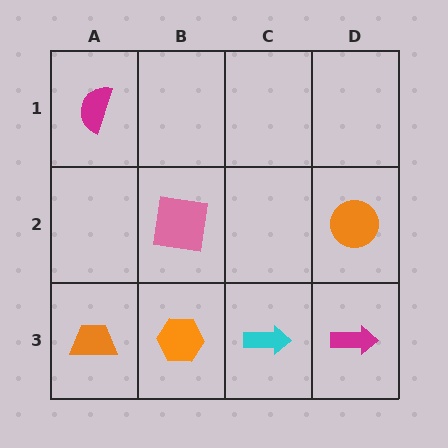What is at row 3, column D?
A magenta arrow.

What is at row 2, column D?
An orange circle.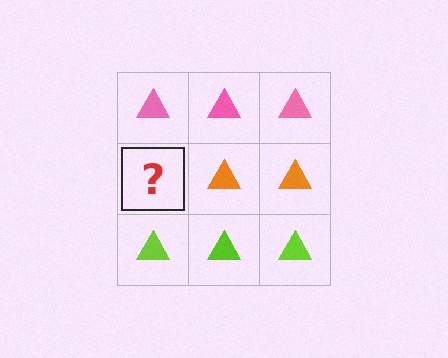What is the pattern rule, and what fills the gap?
The rule is that each row has a consistent color. The gap should be filled with an orange triangle.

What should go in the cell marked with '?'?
The missing cell should contain an orange triangle.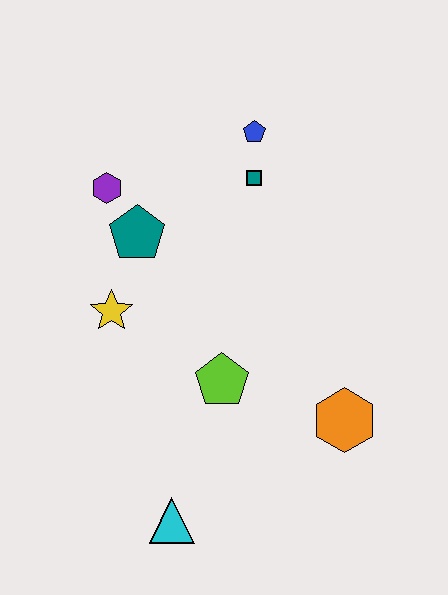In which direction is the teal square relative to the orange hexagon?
The teal square is above the orange hexagon.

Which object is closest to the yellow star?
The teal pentagon is closest to the yellow star.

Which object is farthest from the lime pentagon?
The blue pentagon is farthest from the lime pentagon.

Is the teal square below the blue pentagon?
Yes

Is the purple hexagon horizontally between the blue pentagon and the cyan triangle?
No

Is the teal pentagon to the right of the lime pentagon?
No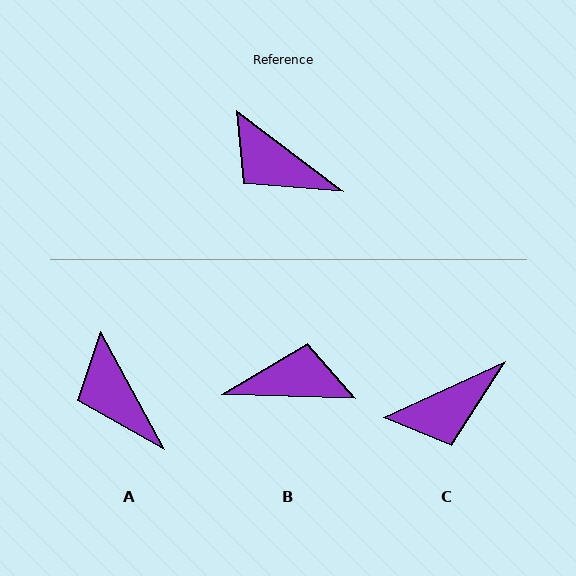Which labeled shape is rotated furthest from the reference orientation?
B, about 145 degrees away.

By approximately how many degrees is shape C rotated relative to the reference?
Approximately 62 degrees counter-clockwise.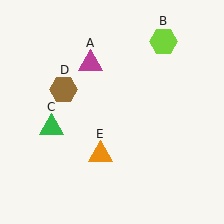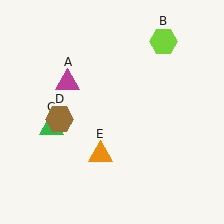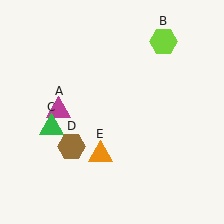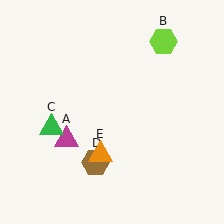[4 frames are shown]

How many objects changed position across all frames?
2 objects changed position: magenta triangle (object A), brown hexagon (object D).